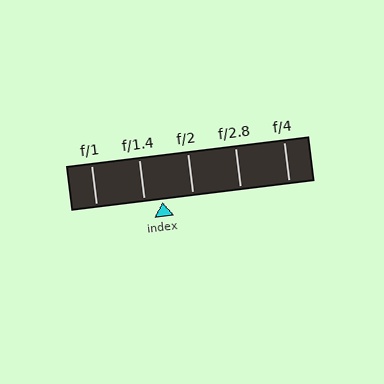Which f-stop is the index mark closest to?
The index mark is closest to f/1.4.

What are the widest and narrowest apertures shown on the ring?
The widest aperture shown is f/1 and the narrowest is f/4.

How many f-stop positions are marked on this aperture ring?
There are 5 f-stop positions marked.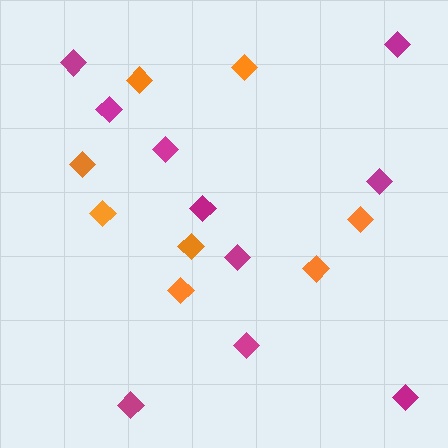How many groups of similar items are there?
There are 2 groups: one group of orange diamonds (8) and one group of magenta diamonds (10).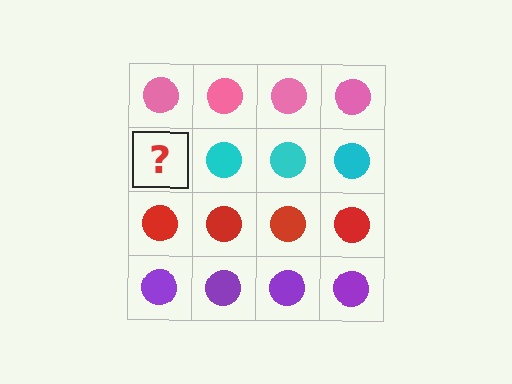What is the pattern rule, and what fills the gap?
The rule is that each row has a consistent color. The gap should be filled with a cyan circle.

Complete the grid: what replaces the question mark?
The question mark should be replaced with a cyan circle.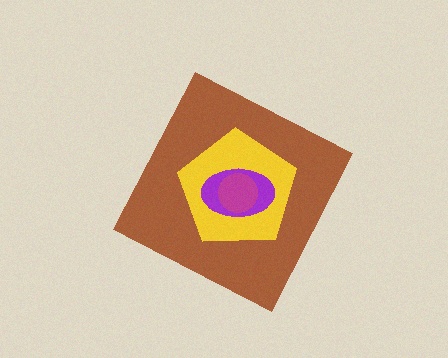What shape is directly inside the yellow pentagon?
The purple ellipse.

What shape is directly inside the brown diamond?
The yellow pentagon.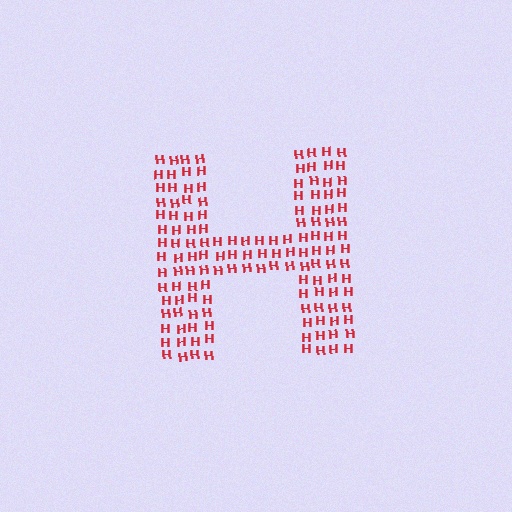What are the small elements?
The small elements are letter H's.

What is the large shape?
The large shape is the letter H.